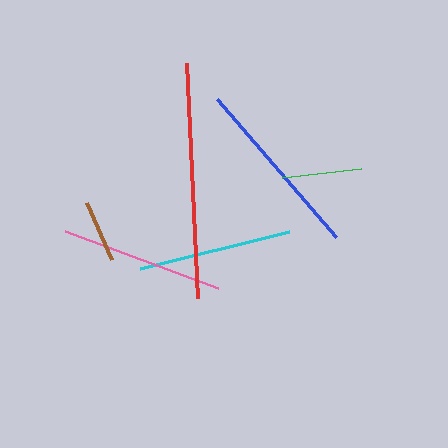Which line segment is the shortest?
The brown line is the shortest at approximately 63 pixels.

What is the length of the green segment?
The green segment is approximately 80 pixels long.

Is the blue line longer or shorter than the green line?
The blue line is longer than the green line.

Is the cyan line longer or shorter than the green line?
The cyan line is longer than the green line.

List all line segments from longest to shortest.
From longest to shortest: red, blue, pink, cyan, green, brown.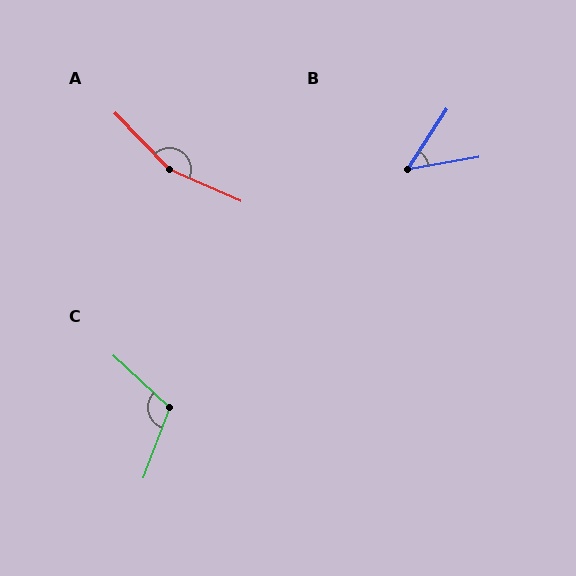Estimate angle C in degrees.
Approximately 112 degrees.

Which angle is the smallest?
B, at approximately 47 degrees.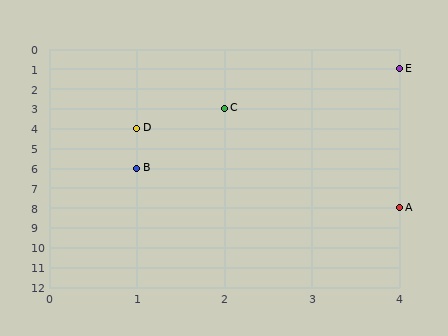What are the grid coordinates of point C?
Point C is at grid coordinates (2, 3).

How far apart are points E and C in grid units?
Points E and C are 2 columns and 2 rows apart (about 2.8 grid units diagonally).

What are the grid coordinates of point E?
Point E is at grid coordinates (4, 1).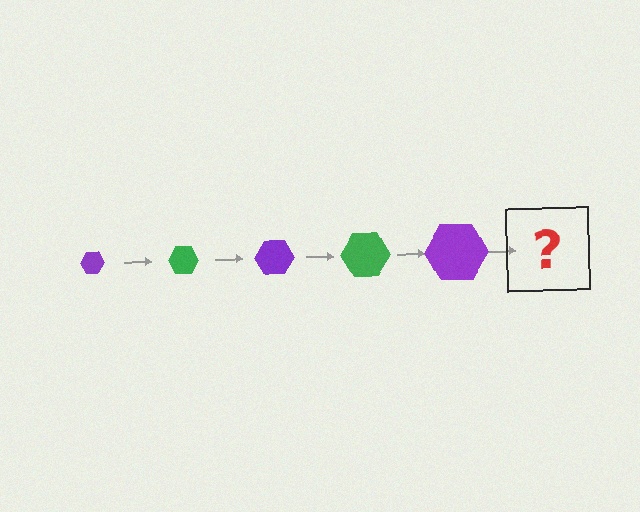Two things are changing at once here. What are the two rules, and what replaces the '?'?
The two rules are that the hexagon grows larger each step and the color cycles through purple and green. The '?' should be a green hexagon, larger than the previous one.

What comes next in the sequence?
The next element should be a green hexagon, larger than the previous one.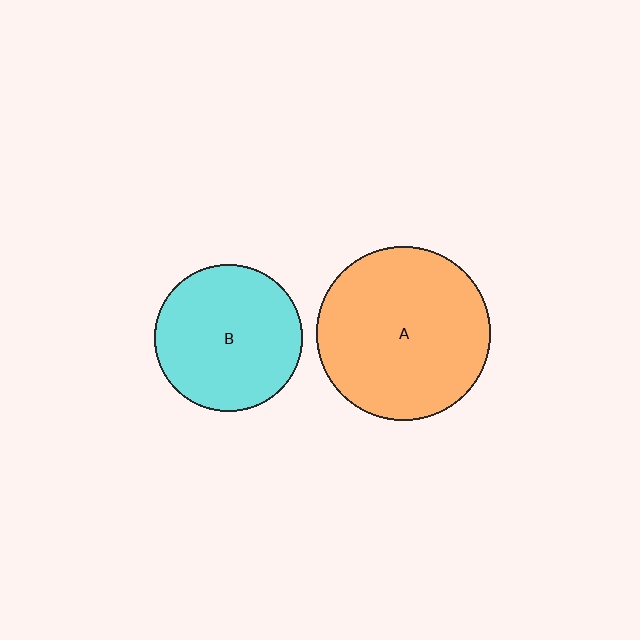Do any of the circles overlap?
No, none of the circles overlap.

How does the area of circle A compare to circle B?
Approximately 1.4 times.